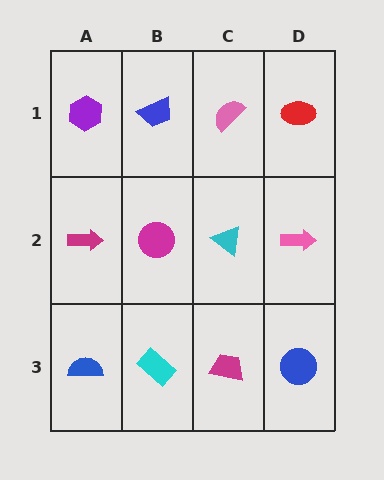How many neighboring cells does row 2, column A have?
3.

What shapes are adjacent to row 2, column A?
A purple hexagon (row 1, column A), a blue semicircle (row 3, column A), a magenta circle (row 2, column B).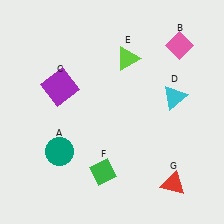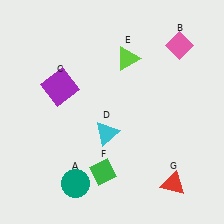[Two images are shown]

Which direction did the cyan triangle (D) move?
The cyan triangle (D) moved left.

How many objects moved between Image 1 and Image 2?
2 objects moved between the two images.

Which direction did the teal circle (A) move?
The teal circle (A) moved down.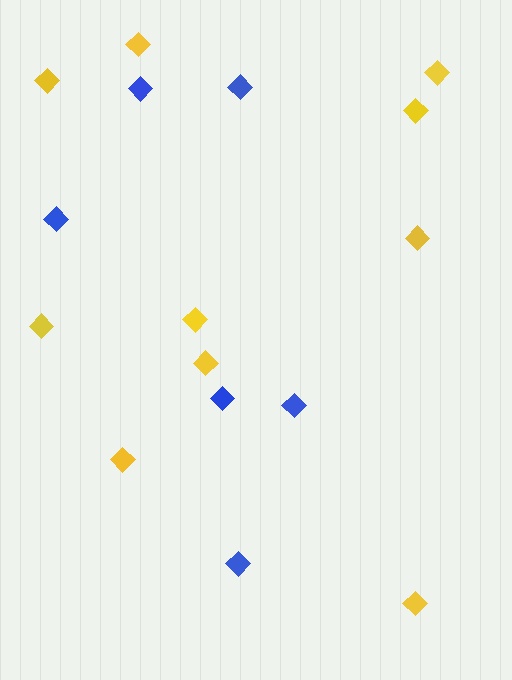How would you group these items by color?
There are 2 groups: one group of yellow diamonds (10) and one group of blue diamonds (6).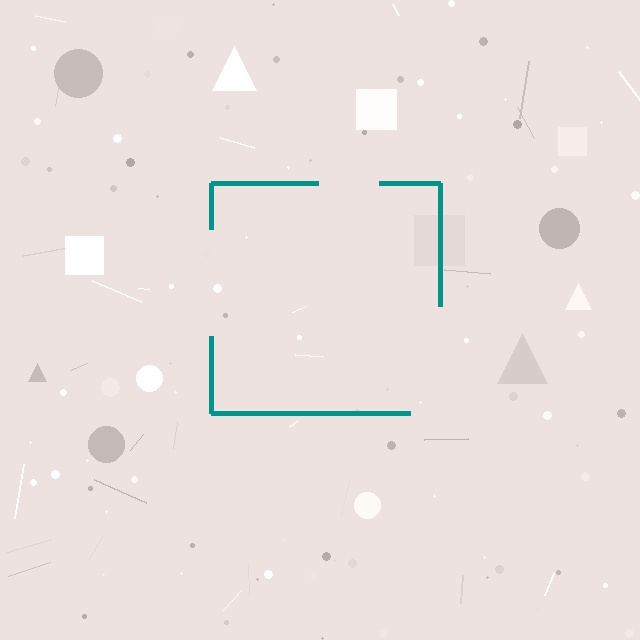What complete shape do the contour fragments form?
The contour fragments form a square.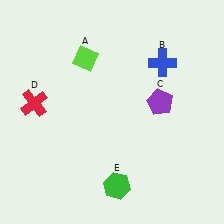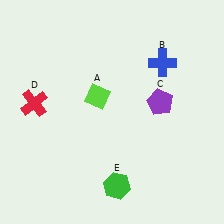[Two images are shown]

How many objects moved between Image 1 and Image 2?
1 object moved between the two images.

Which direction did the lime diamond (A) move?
The lime diamond (A) moved down.